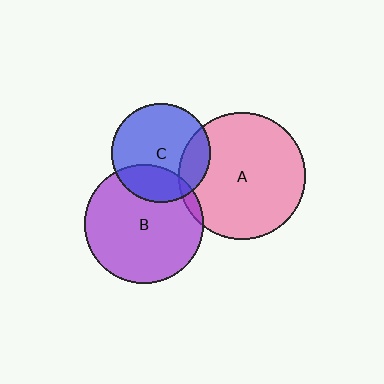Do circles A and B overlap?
Yes.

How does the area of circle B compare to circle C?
Approximately 1.4 times.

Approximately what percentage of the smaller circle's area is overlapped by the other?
Approximately 5%.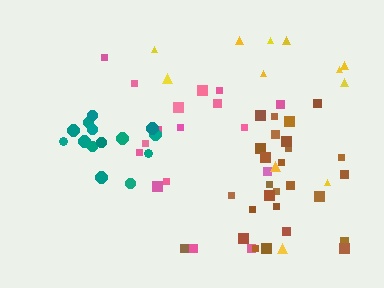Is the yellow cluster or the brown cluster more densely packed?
Brown.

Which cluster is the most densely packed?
Teal.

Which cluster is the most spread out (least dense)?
Yellow.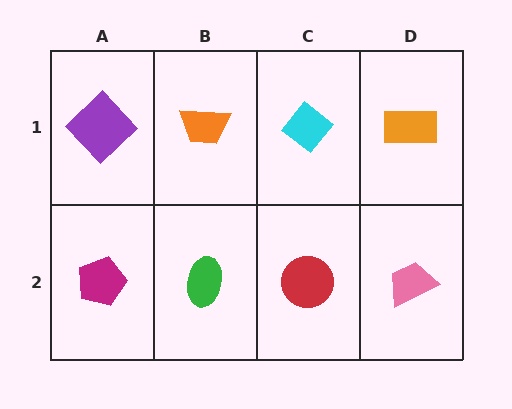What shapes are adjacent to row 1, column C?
A red circle (row 2, column C), an orange trapezoid (row 1, column B), an orange rectangle (row 1, column D).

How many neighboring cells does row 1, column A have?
2.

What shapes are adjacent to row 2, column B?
An orange trapezoid (row 1, column B), a magenta pentagon (row 2, column A), a red circle (row 2, column C).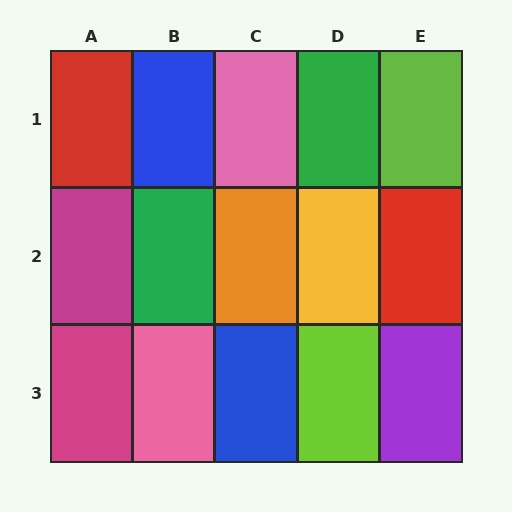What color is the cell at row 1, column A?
Red.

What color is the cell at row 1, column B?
Blue.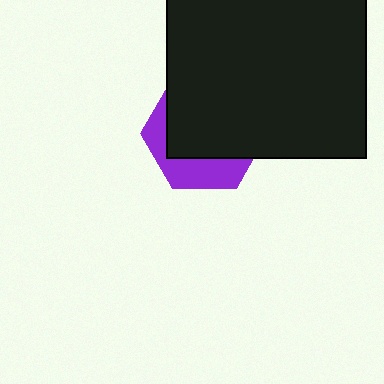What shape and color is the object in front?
The object in front is a black rectangle.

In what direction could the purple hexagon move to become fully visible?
The purple hexagon could move down. That would shift it out from behind the black rectangle entirely.